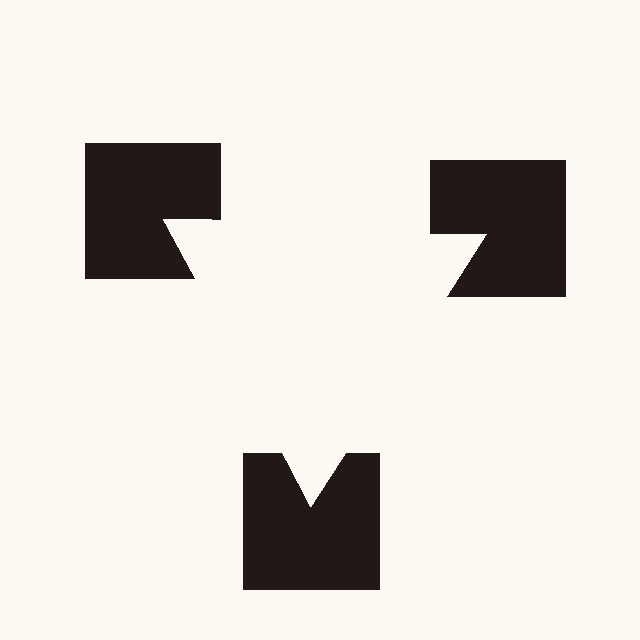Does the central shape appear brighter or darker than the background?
It typically appears slightly brighter than the background, even though no actual brightness change is drawn.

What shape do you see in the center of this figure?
An illusory triangle — its edges are inferred from the aligned wedge cuts in the notched squares, not physically drawn.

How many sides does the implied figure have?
3 sides.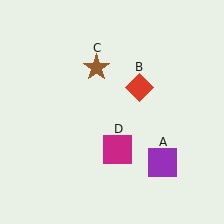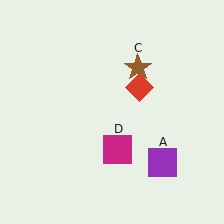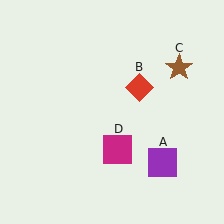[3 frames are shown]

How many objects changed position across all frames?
1 object changed position: brown star (object C).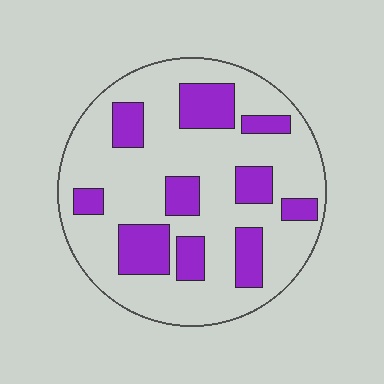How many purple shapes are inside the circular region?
10.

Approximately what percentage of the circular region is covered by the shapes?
Approximately 25%.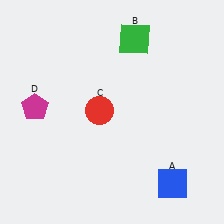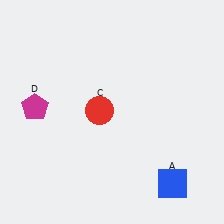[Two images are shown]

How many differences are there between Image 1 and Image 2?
There is 1 difference between the two images.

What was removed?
The green square (B) was removed in Image 2.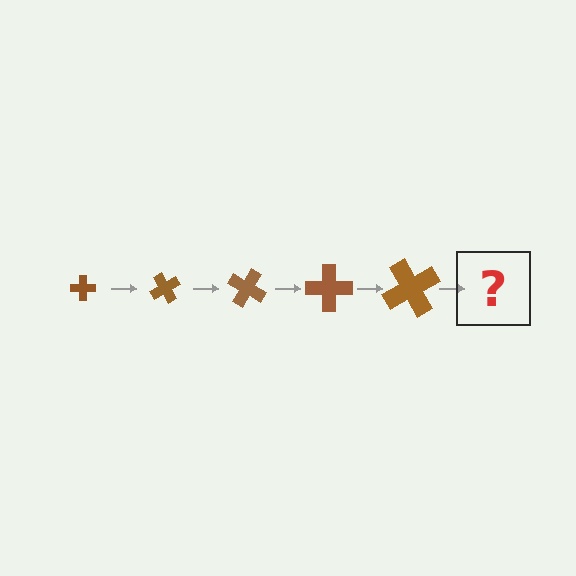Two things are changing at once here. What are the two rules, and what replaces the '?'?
The two rules are that the cross grows larger each step and it rotates 60 degrees each step. The '?' should be a cross, larger than the previous one and rotated 300 degrees from the start.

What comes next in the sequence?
The next element should be a cross, larger than the previous one and rotated 300 degrees from the start.